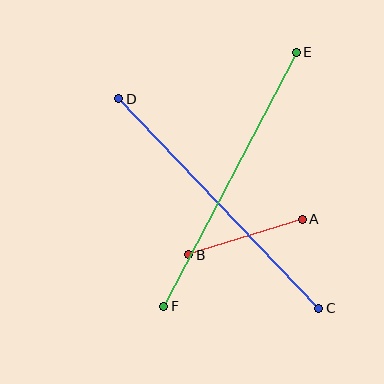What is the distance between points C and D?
The distance is approximately 290 pixels.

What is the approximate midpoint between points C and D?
The midpoint is at approximately (219, 204) pixels.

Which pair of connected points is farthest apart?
Points C and D are farthest apart.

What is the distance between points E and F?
The distance is approximately 286 pixels.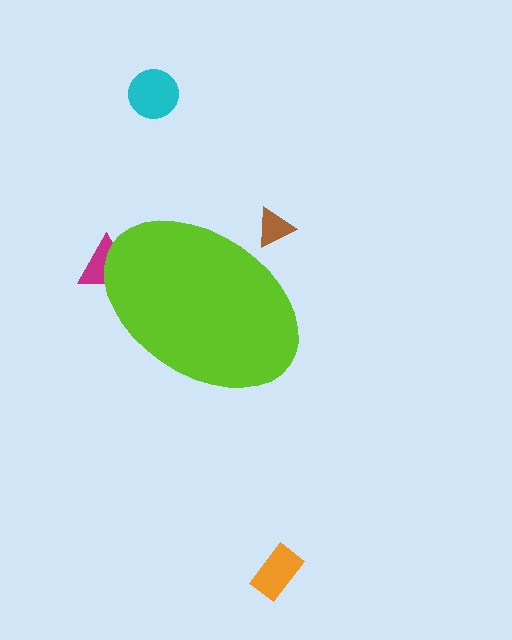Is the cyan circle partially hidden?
No, the cyan circle is fully visible.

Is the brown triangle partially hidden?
Yes, the brown triangle is partially hidden behind the lime ellipse.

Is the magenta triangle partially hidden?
Yes, the magenta triangle is partially hidden behind the lime ellipse.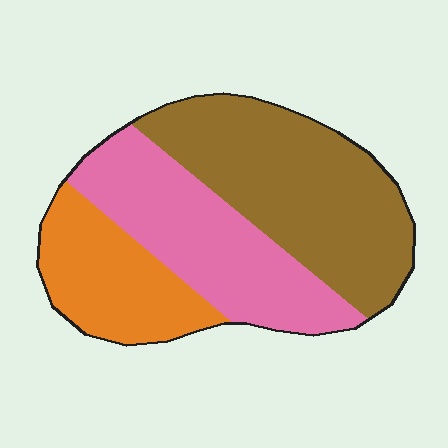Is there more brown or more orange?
Brown.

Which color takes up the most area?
Brown, at roughly 45%.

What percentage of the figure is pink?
Pink takes up between a quarter and a half of the figure.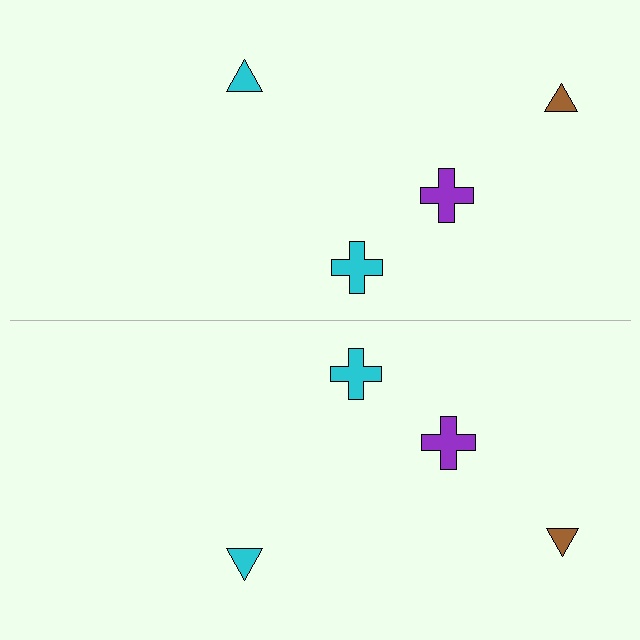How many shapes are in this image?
There are 8 shapes in this image.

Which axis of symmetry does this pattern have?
The pattern has a horizontal axis of symmetry running through the center of the image.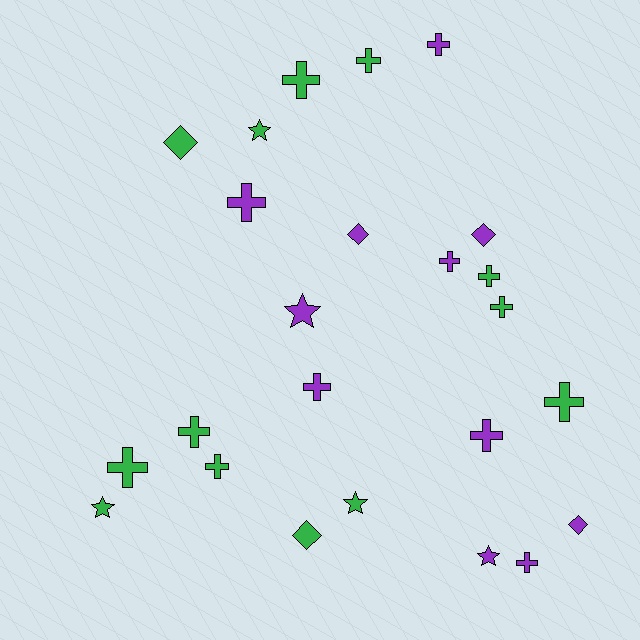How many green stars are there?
There are 3 green stars.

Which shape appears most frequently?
Cross, with 14 objects.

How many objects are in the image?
There are 24 objects.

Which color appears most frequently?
Green, with 13 objects.